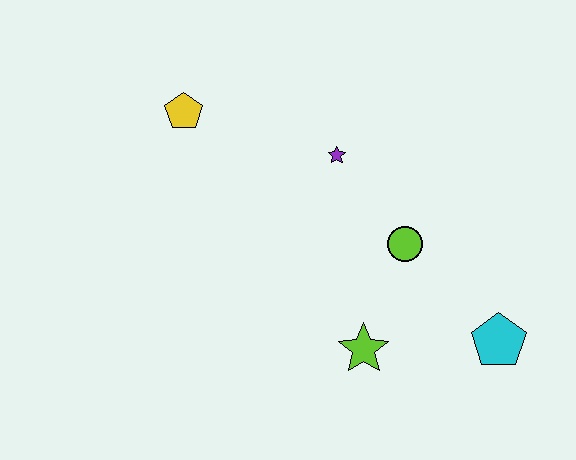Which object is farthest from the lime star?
The yellow pentagon is farthest from the lime star.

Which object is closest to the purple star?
The lime circle is closest to the purple star.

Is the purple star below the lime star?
No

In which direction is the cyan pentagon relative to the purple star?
The cyan pentagon is below the purple star.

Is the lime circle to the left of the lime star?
No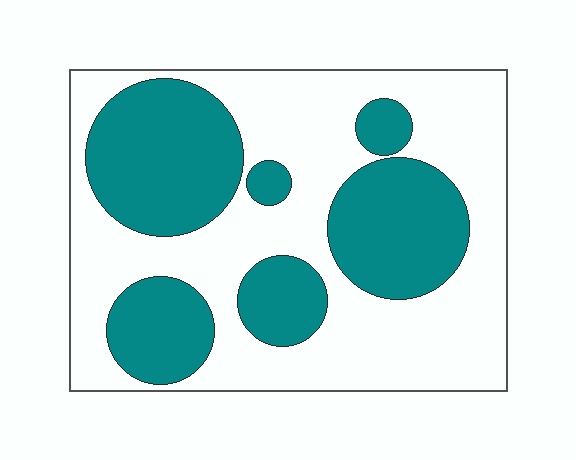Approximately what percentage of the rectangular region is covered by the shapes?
Approximately 40%.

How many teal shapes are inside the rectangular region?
6.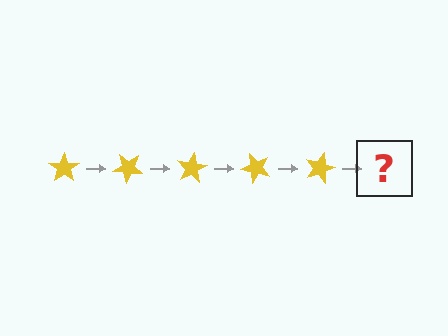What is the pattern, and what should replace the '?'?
The pattern is that the star rotates 40 degrees each step. The '?' should be a yellow star rotated 200 degrees.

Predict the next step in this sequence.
The next step is a yellow star rotated 200 degrees.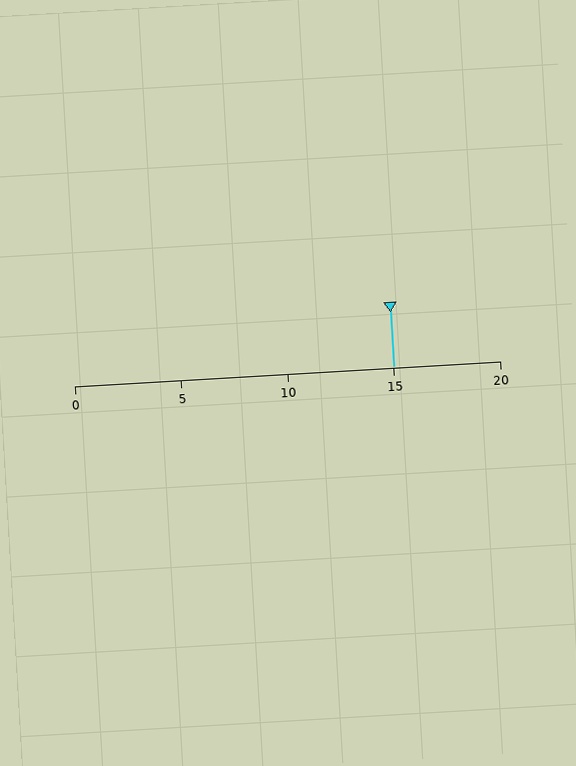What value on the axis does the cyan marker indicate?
The marker indicates approximately 15.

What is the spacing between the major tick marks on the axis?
The major ticks are spaced 5 apart.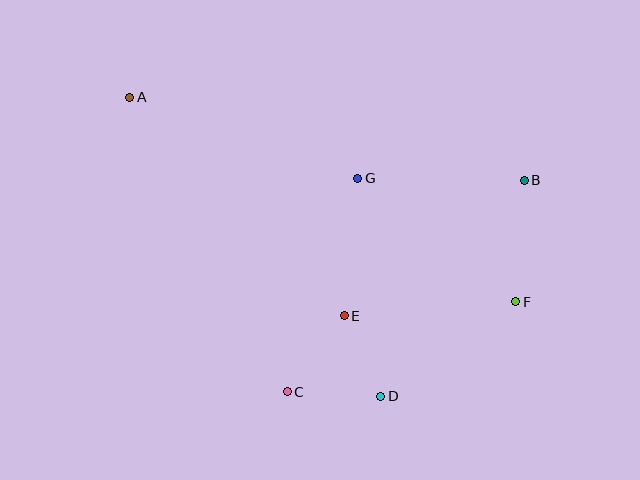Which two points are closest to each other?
Points D and E are closest to each other.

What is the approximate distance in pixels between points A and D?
The distance between A and D is approximately 390 pixels.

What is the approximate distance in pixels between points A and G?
The distance between A and G is approximately 242 pixels.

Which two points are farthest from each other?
Points A and F are farthest from each other.